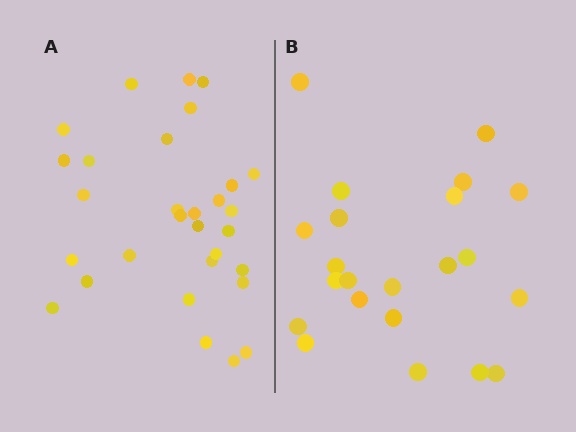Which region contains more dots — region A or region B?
Region A (the left region) has more dots.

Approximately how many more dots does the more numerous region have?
Region A has roughly 8 or so more dots than region B.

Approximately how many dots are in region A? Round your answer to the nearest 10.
About 30 dots.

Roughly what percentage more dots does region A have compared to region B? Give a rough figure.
About 35% more.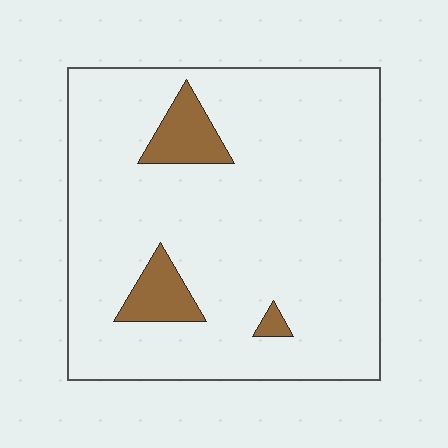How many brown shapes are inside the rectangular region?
3.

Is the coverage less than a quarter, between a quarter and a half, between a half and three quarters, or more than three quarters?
Less than a quarter.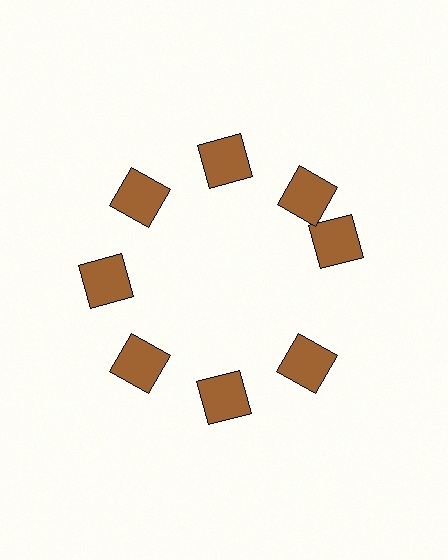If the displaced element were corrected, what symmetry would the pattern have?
It would have 8-fold rotational symmetry — the pattern would map onto itself every 45 degrees.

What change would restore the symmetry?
The symmetry would be restored by rotating it back into even spacing with its neighbors so that all 8 squares sit at equal angles and equal distance from the center.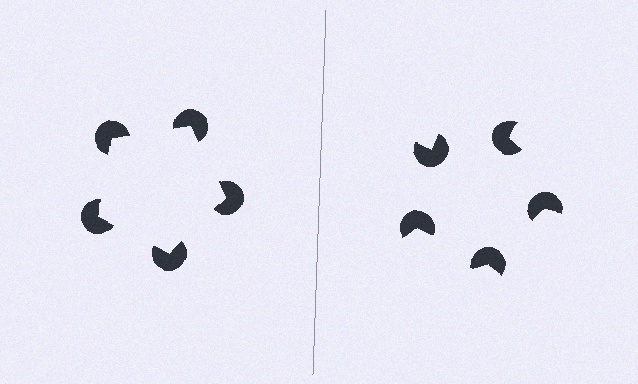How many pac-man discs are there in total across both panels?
10 — 5 on each side.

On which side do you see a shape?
An illusory pentagon appears on the left side. On the right side the wedge cuts are rotated, so no coherent shape forms.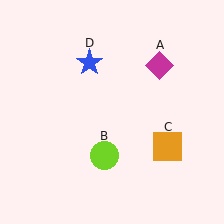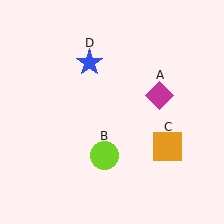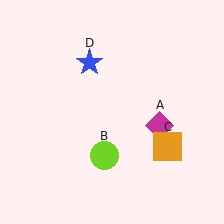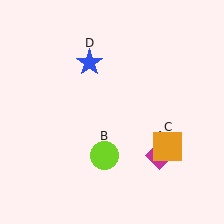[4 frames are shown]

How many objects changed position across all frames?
1 object changed position: magenta diamond (object A).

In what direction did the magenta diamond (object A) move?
The magenta diamond (object A) moved down.